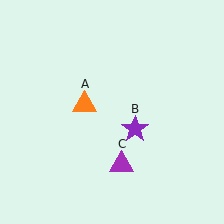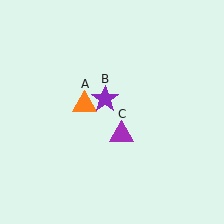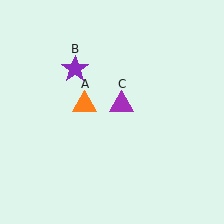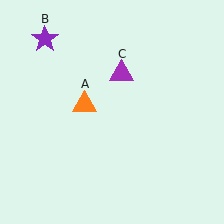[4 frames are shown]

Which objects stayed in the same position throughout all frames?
Orange triangle (object A) remained stationary.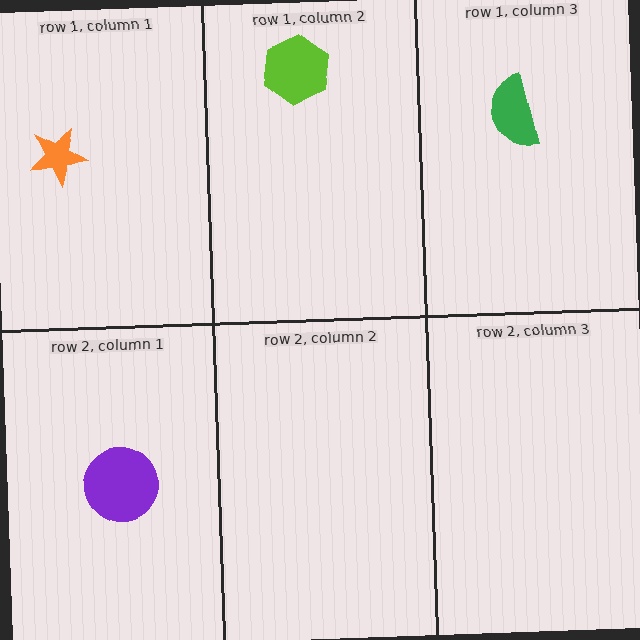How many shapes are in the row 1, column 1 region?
1.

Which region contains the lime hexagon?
The row 1, column 2 region.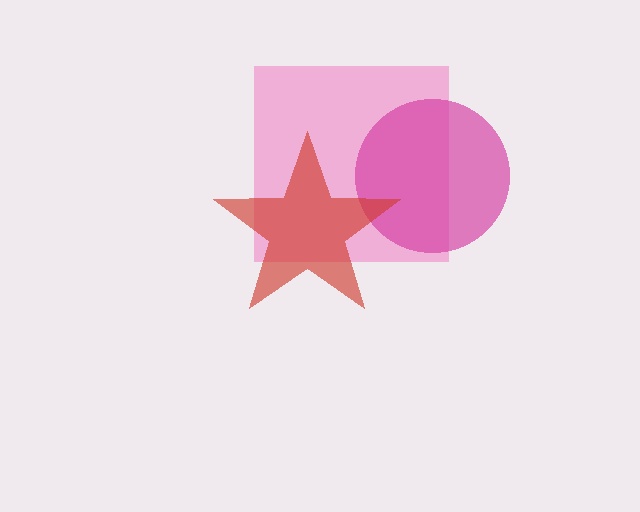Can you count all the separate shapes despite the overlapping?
Yes, there are 3 separate shapes.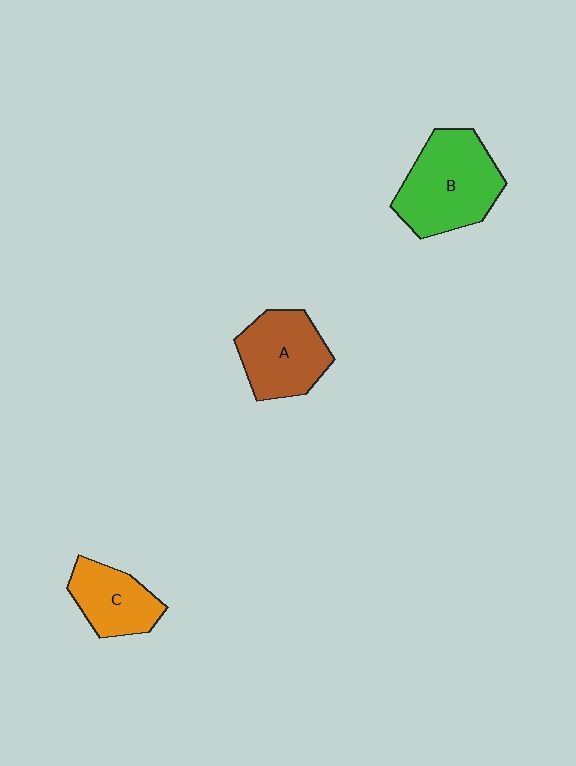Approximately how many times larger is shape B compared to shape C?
Approximately 1.6 times.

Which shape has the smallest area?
Shape C (orange).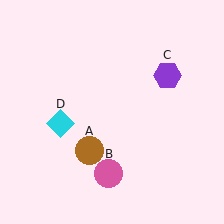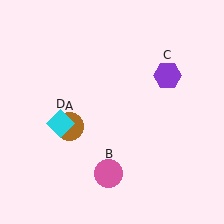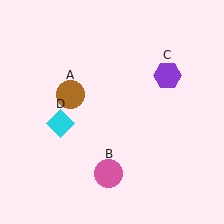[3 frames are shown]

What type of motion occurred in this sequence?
The brown circle (object A) rotated clockwise around the center of the scene.